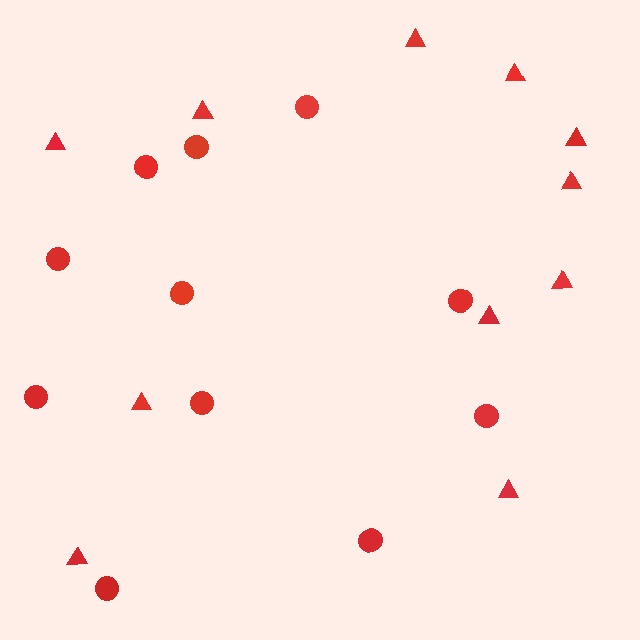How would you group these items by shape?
There are 2 groups: one group of circles (11) and one group of triangles (11).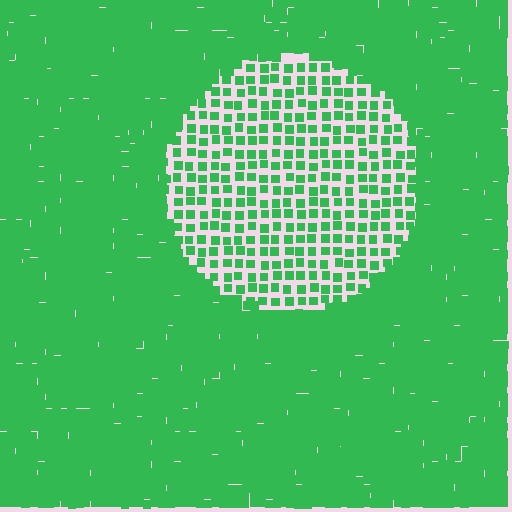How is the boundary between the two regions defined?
The boundary is defined by a change in element density (approximately 2.6x ratio). All elements are the same color, size, and shape.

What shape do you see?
I see a circle.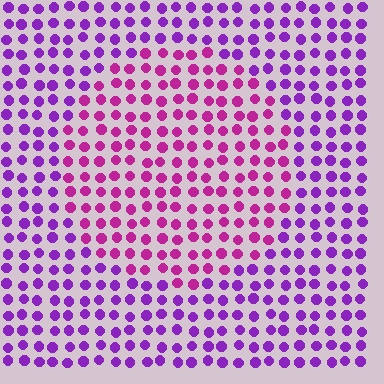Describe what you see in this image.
The image is filled with small purple elements in a uniform arrangement. A circle-shaped region is visible where the elements are tinted to a slightly different hue, forming a subtle color boundary.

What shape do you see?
I see a circle.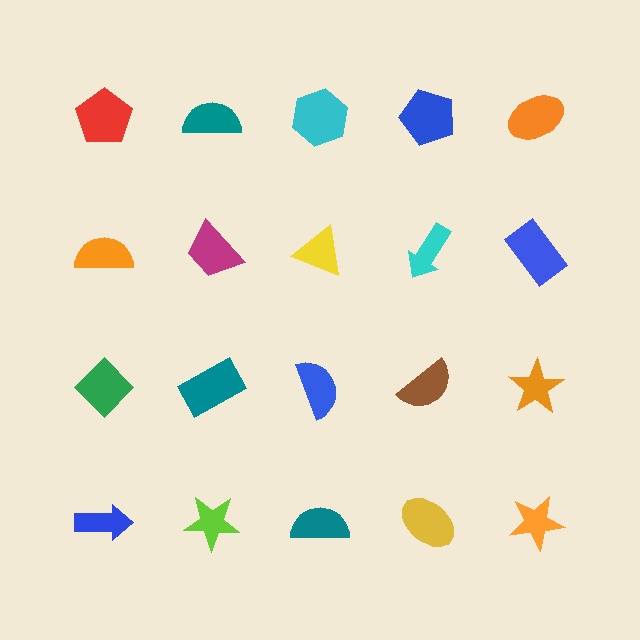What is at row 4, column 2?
A lime star.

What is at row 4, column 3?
A teal semicircle.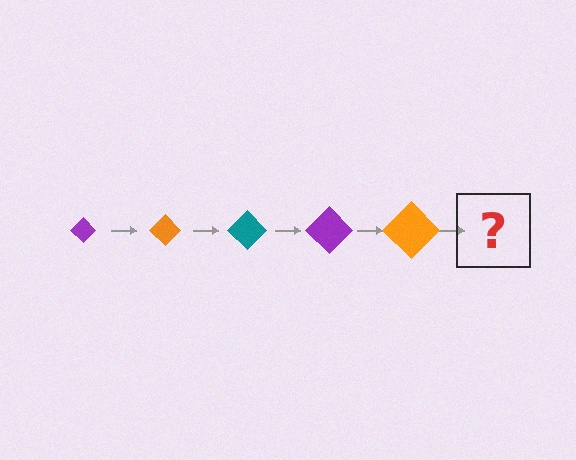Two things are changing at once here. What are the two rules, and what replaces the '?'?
The two rules are that the diamond grows larger each step and the color cycles through purple, orange, and teal. The '?' should be a teal diamond, larger than the previous one.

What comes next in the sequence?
The next element should be a teal diamond, larger than the previous one.